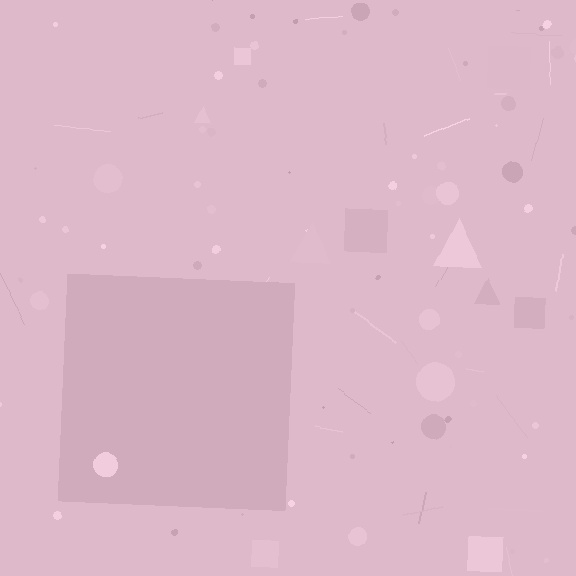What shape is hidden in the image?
A square is hidden in the image.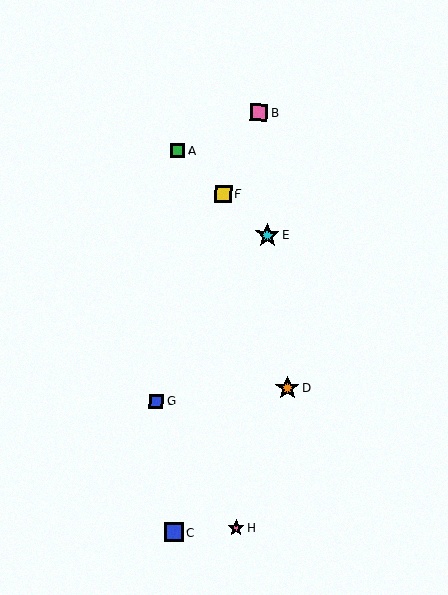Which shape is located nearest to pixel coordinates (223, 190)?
The yellow square (labeled F) at (224, 194) is nearest to that location.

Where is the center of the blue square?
The center of the blue square is at (174, 533).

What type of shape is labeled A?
Shape A is a green square.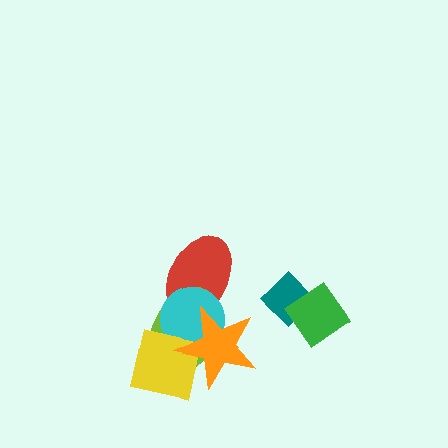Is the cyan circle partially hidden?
Yes, it is partially covered by another shape.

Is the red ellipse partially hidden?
Yes, it is partially covered by another shape.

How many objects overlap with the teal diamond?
1 object overlaps with the teal diamond.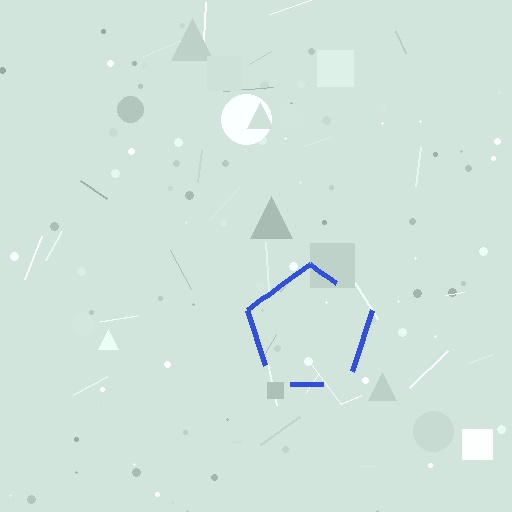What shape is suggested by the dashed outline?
The dashed outline suggests a pentagon.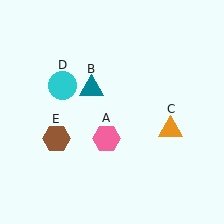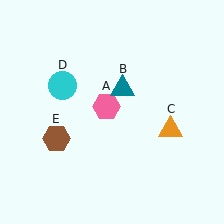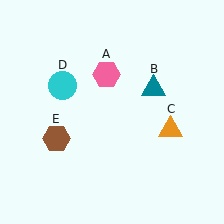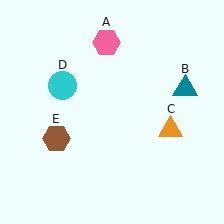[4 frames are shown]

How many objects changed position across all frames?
2 objects changed position: pink hexagon (object A), teal triangle (object B).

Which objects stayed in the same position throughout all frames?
Orange triangle (object C) and cyan circle (object D) and brown hexagon (object E) remained stationary.